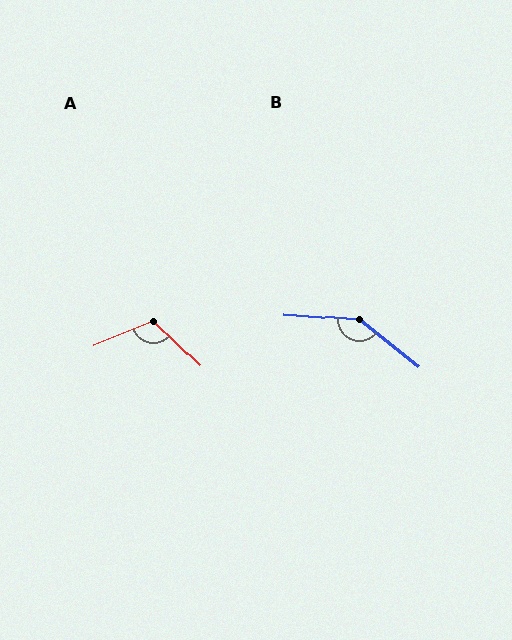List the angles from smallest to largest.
A (114°), B (145°).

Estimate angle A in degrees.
Approximately 114 degrees.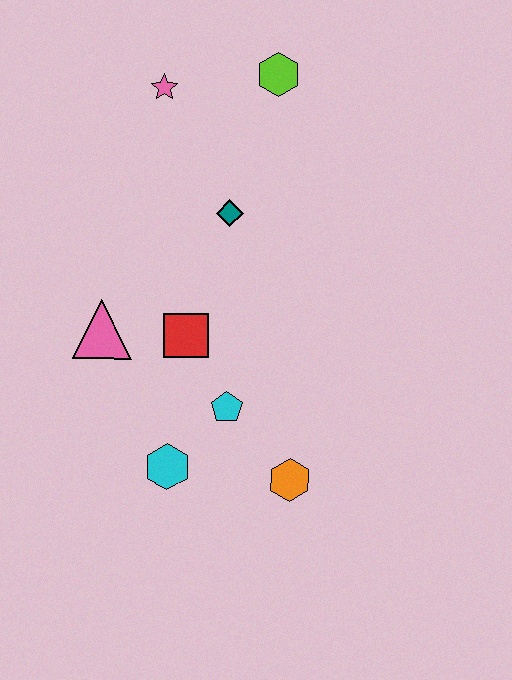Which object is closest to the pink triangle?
The red square is closest to the pink triangle.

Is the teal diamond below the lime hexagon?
Yes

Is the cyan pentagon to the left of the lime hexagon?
Yes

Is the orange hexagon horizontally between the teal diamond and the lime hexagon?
No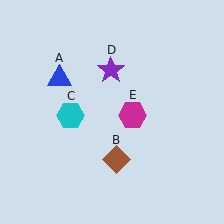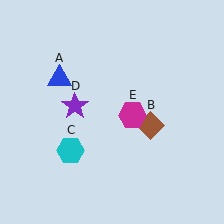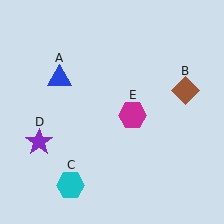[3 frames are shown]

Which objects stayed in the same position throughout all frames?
Blue triangle (object A) and magenta hexagon (object E) remained stationary.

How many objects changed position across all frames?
3 objects changed position: brown diamond (object B), cyan hexagon (object C), purple star (object D).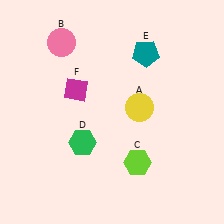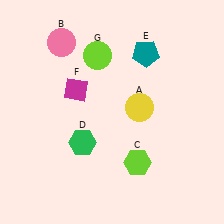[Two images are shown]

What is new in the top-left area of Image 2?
A lime circle (G) was added in the top-left area of Image 2.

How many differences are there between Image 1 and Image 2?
There is 1 difference between the two images.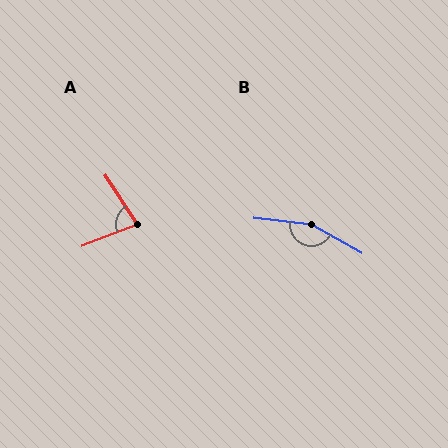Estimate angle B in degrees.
Approximately 158 degrees.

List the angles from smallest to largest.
A (78°), B (158°).